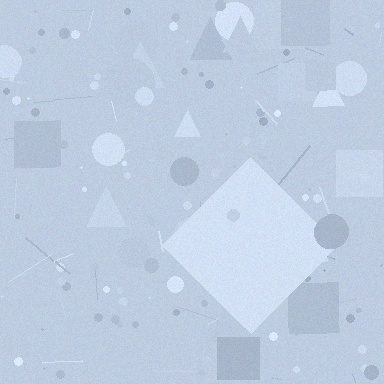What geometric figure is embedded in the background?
A diamond is embedded in the background.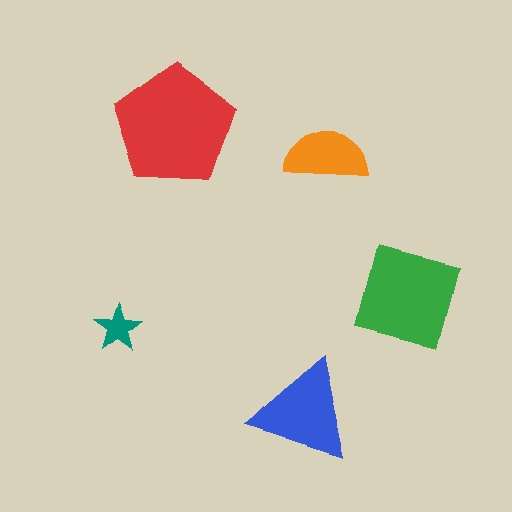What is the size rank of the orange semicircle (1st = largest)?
4th.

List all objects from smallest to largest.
The teal star, the orange semicircle, the blue triangle, the green square, the red pentagon.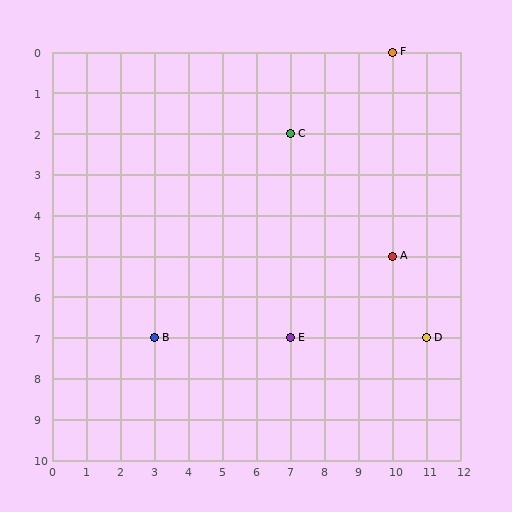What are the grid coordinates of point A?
Point A is at grid coordinates (10, 5).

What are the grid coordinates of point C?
Point C is at grid coordinates (7, 2).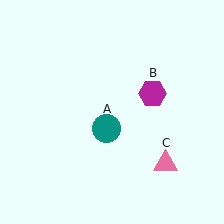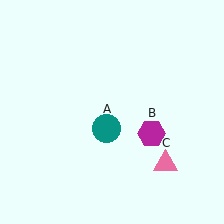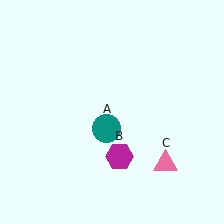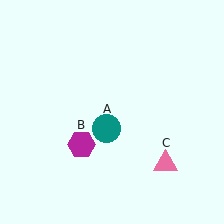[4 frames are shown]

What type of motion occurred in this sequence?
The magenta hexagon (object B) rotated clockwise around the center of the scene.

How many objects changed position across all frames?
1 object changed position: magenta hexagon (object B).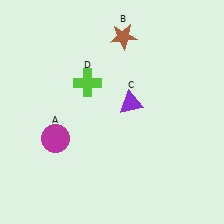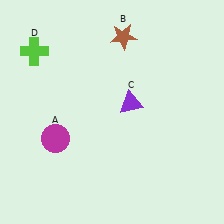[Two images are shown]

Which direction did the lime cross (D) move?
The lime cross (D) moved left.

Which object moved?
The lime cross (D) moved left.